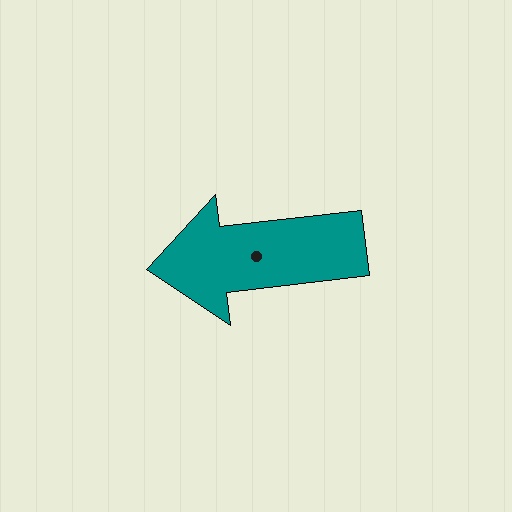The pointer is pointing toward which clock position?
Roughly 9 o'clock.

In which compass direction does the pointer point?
West.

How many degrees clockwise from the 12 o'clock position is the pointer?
Approximately 263 degrees.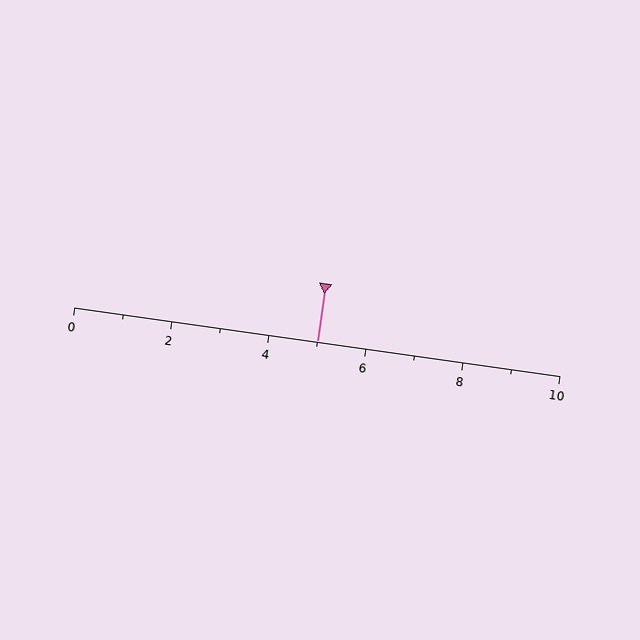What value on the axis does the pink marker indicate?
The marker indicates approximately 5.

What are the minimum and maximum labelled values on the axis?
The axis runs from 0 to 10.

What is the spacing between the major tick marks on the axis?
The major ticks are spaced 2 apart.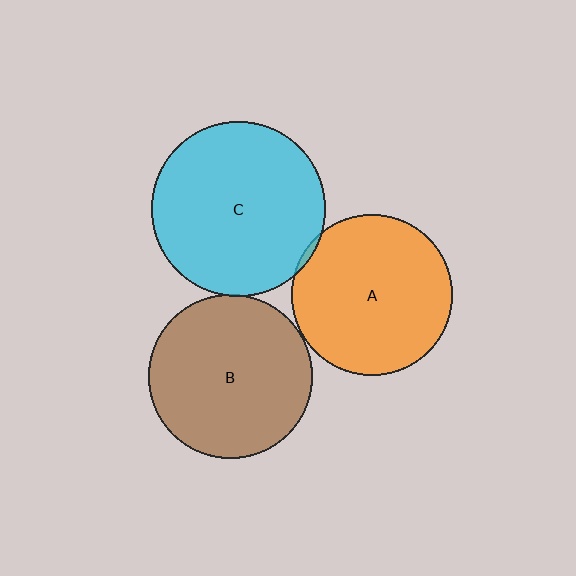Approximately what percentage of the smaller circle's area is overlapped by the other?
Approximately 5%.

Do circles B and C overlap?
Yes.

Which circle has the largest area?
Circle C (cyan).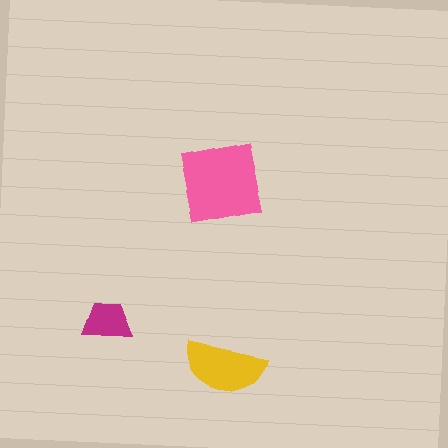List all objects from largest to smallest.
The pink square, the yellow semicircle, the magenta trapezoid.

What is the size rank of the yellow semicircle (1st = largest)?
2nd.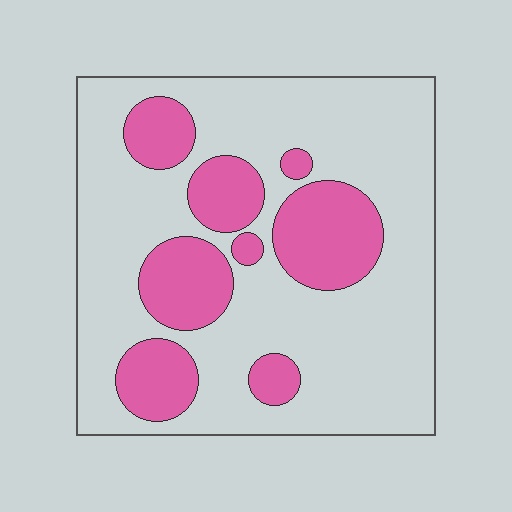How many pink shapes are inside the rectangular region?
8.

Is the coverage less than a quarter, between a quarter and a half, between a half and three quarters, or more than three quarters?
Between a quarter and a half.